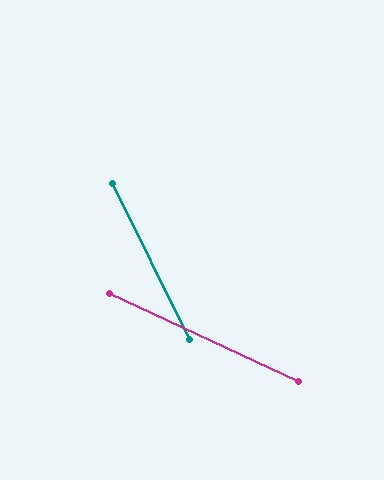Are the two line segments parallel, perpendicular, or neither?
Neither parallel nor perpendicular — they differ by about 39°.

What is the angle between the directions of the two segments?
Approximately 39 degrees.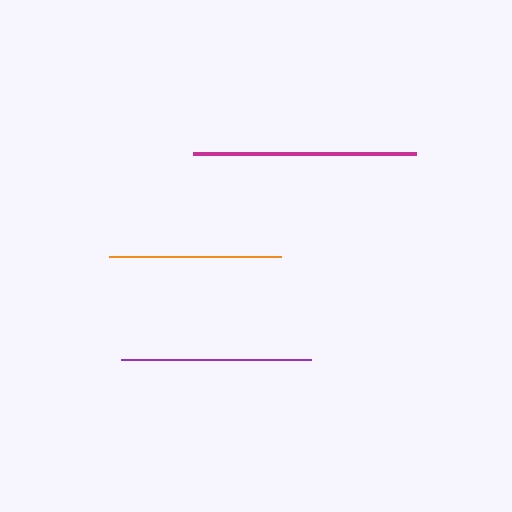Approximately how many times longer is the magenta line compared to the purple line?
The magenta line is approximately 1.2 times the length of the purple line.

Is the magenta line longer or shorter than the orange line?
The magenta line is longer than the orange line.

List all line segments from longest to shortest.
From longest to shortest: magenta, purple, orange.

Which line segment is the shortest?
The orange line is the shortest at approximately 172 pixels.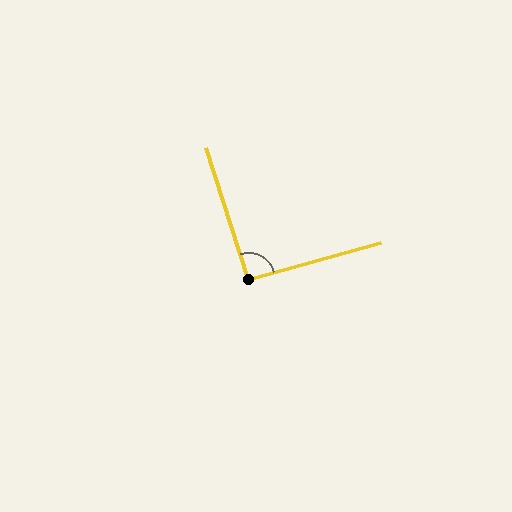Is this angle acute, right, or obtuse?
It is approximately a right angle.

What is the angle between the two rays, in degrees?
Approximately 92 degrees.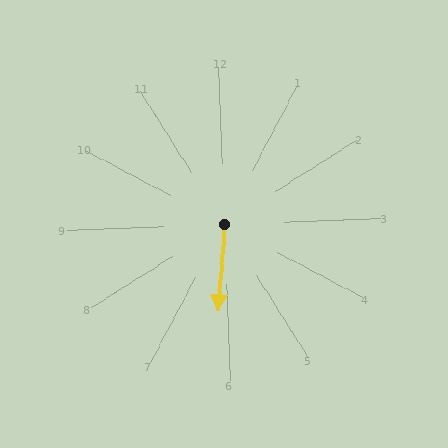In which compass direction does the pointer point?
South.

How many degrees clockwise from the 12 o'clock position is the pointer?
Approximately 187 degrees.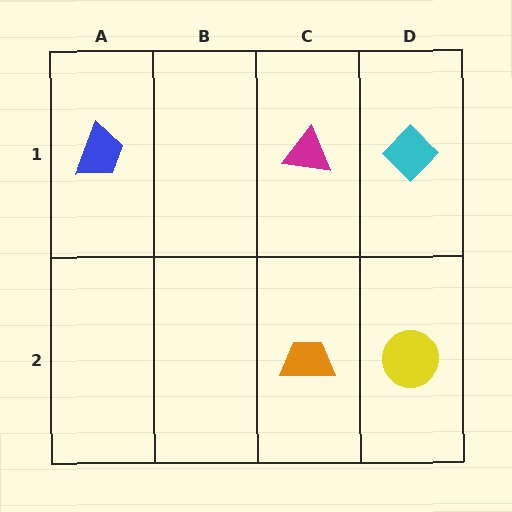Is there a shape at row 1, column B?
No, that cell is empty.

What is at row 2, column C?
An orange trapezoid.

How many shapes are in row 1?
3 shapes.